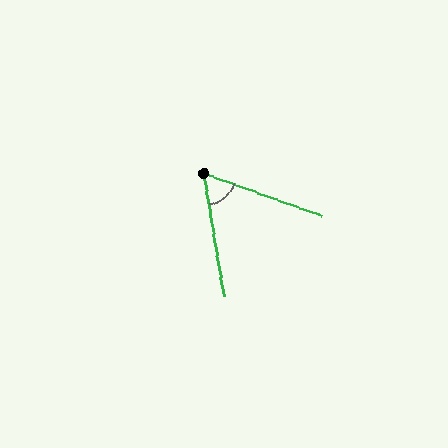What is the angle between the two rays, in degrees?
Approximately 61 degrees.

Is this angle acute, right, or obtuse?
It is acute.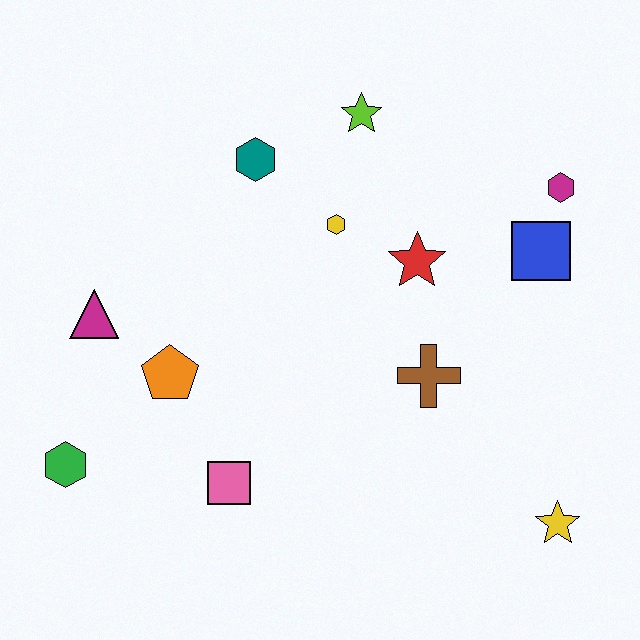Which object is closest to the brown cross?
The red star is closest to the brown cross.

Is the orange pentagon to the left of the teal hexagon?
Yes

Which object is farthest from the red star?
The green hexagon is farthest from the red star.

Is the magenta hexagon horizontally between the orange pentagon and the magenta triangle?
No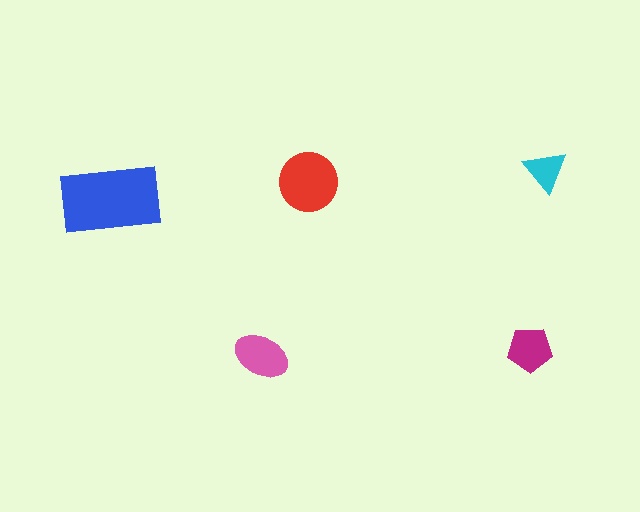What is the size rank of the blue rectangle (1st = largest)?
1st.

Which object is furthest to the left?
The blue rectangle is leftmost.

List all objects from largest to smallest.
The blue rectangle, the red circle, the pink ellipse, the magenta pentagon, the cyan triangle.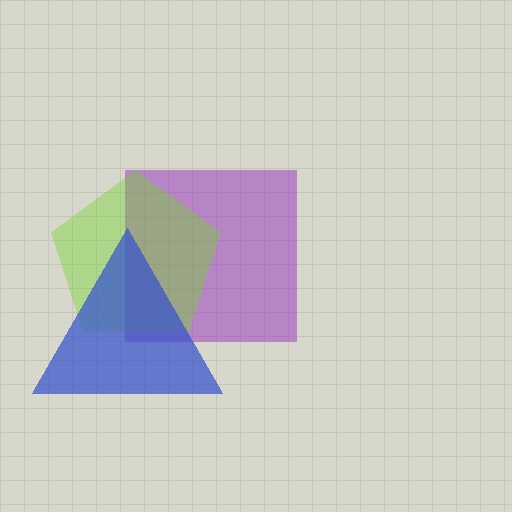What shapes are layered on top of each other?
The layered shapes are: a purple square, a lime pentagon, a blue triangle.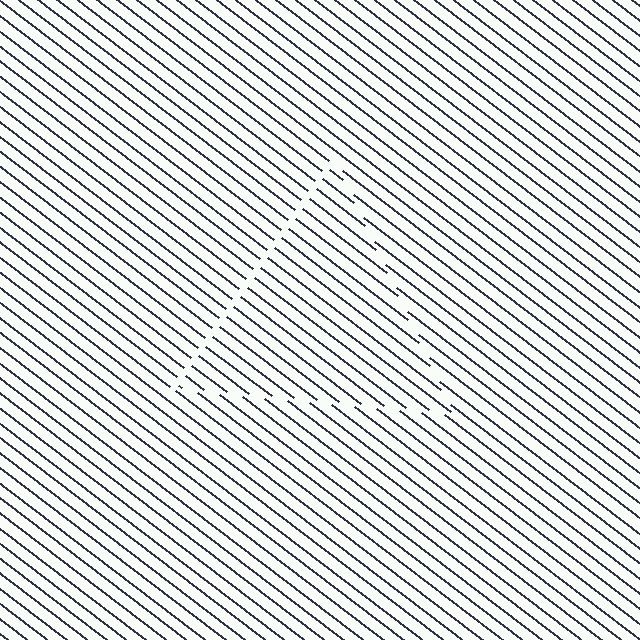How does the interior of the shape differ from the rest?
The interior of the shape contains the same grating, shifted by half a period — the contour is defined by the phase discontinuity where line-ends from the inner and outer gratings abut.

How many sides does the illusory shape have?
3 sides — the line-ends trace a triangle.